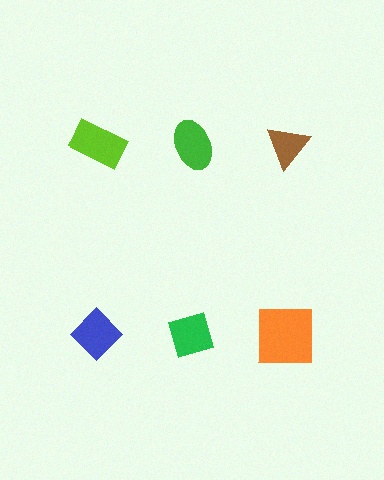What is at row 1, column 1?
A lime rectangle.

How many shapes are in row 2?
3 shapes.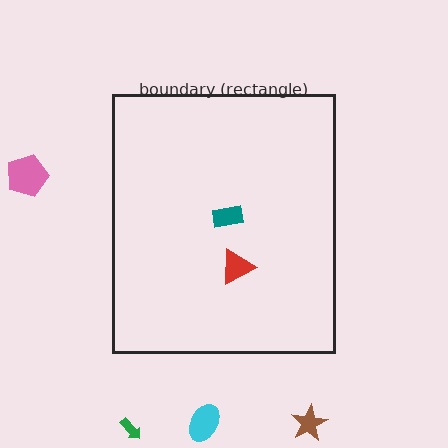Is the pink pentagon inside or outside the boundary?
Outside.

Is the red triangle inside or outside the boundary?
Inside.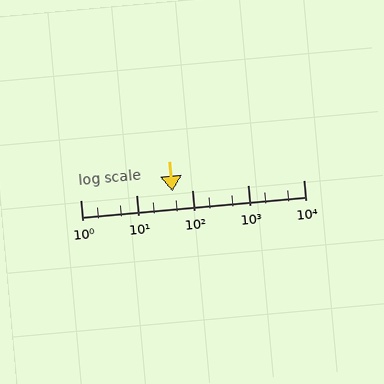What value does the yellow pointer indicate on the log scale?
The pointer indicates approximately 45.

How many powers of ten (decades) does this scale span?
The scale spans 4 decades, from 1 to 10000.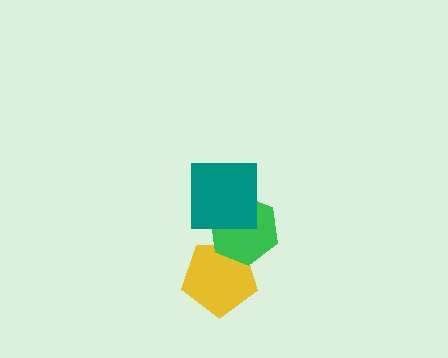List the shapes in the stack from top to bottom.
From top to bottom: the teal square, the green hexagon, the yellow pentagon.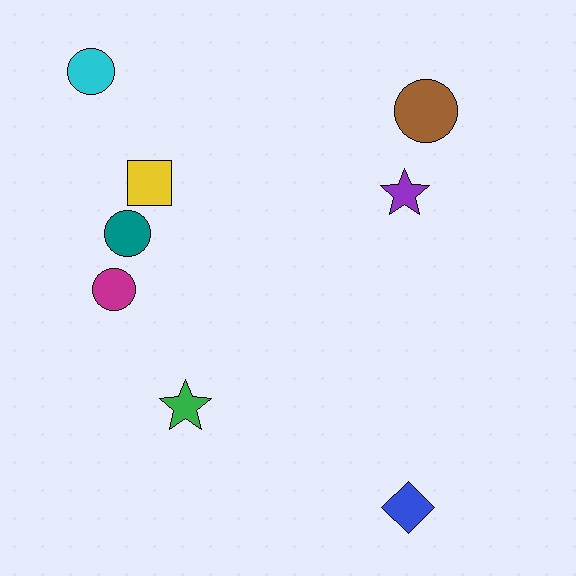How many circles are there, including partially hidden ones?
There are 4 circles.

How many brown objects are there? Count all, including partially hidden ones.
There is 1 brown object.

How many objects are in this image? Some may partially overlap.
There are 8 objects.